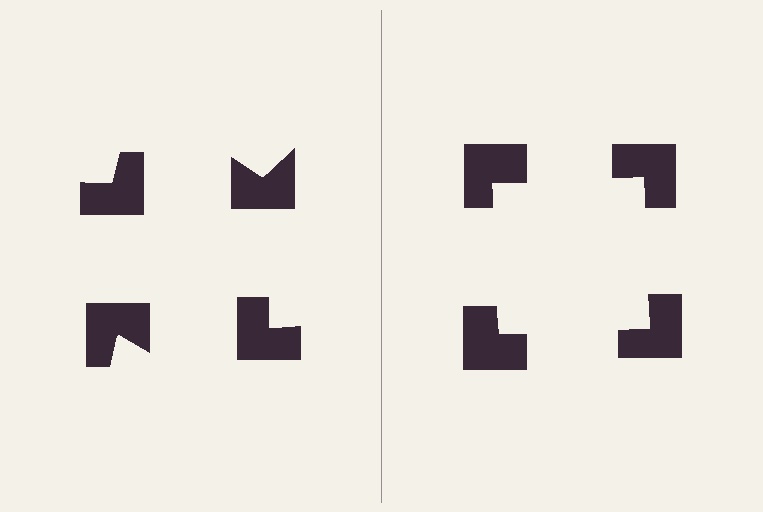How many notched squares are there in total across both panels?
8 — 4 on each side.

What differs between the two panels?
The notched squares are positioned identically on both sides; only the wedge orientations differ. On the right they align to a square; on the left they are misaligned.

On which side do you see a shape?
An illusory square appears on the right side. On the left side the wedge cuts are rotated, so no coherent shape forms.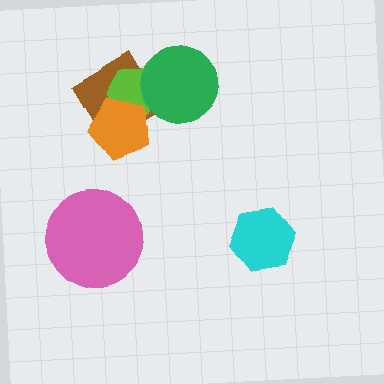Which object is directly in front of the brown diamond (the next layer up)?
The lime hexagon is directly in front of the brown diamond.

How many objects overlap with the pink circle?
0 objects overlap with the pink circle.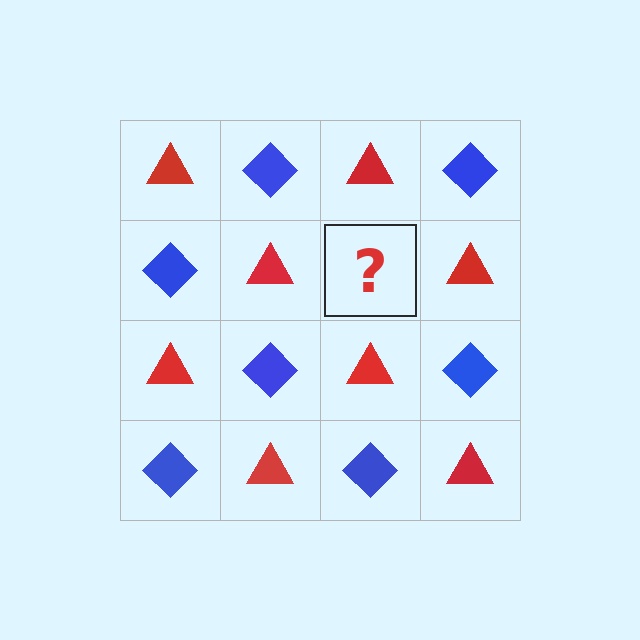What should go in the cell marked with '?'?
The missing cell should contain a blue diamond.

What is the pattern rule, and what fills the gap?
The rule is that it alternates red triangle and blue diamond in a checkerboard pattern. The gap should be filled with a blue diamond.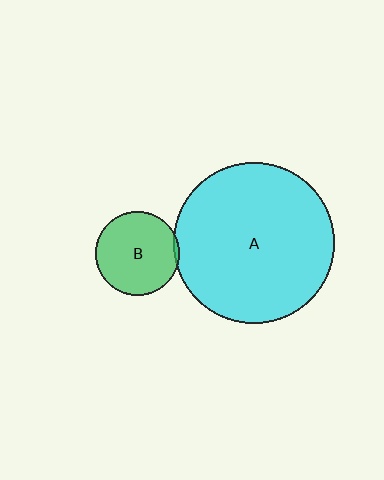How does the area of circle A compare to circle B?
Approximately 3.6 times.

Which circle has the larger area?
Circle A (cyan).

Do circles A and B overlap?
Yes.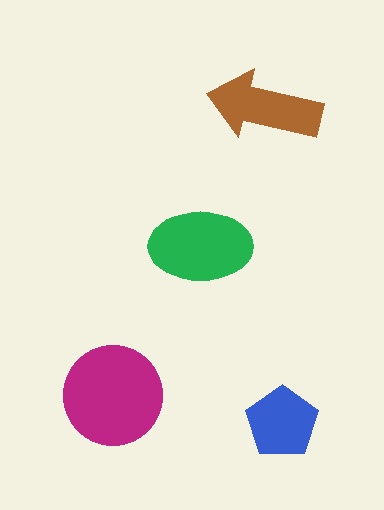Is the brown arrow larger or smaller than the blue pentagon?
Larger.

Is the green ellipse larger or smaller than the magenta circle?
Smaller.